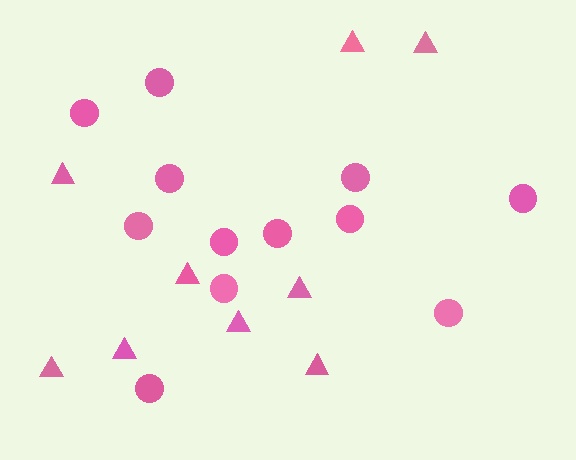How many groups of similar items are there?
There are 2 groups: one group of circles (12) and one group of triangles (9).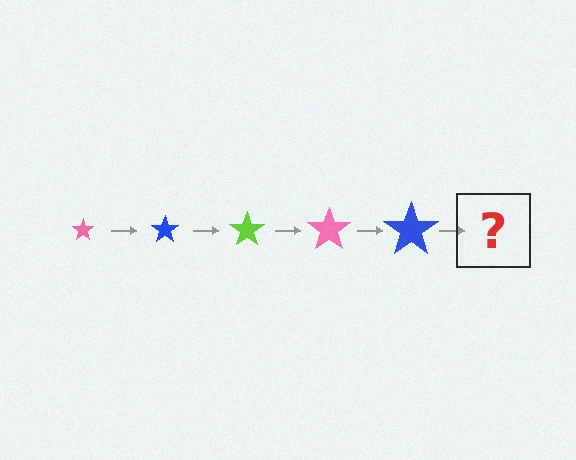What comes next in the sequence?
The next element should be a lime star, larger than the previous one.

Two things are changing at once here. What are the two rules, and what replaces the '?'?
The two rules are that the star grows larger each step and the color cycles through pink, blue, and lime. The '?' should be a lime star, larger than the previous one.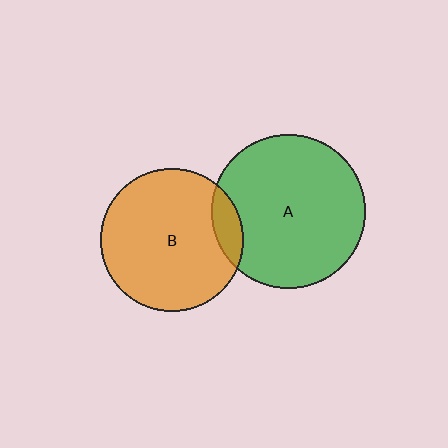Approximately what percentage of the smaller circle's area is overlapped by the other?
Approximately 10%.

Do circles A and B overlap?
Yes.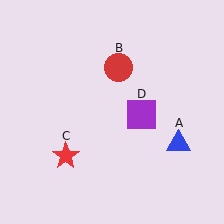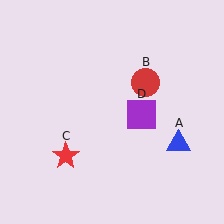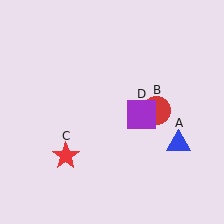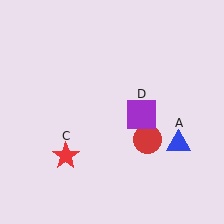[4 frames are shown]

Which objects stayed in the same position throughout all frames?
Blue triangle (object A) and red star (object C) and purple square (object D) remained stationary.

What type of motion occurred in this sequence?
The red circle (object B) rotated clockwise around the center of the scene.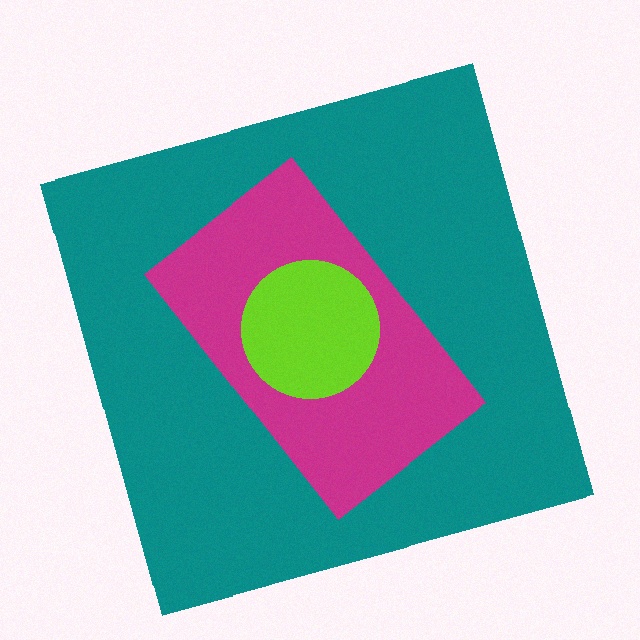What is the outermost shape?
The teal square.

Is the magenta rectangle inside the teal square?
Yes.